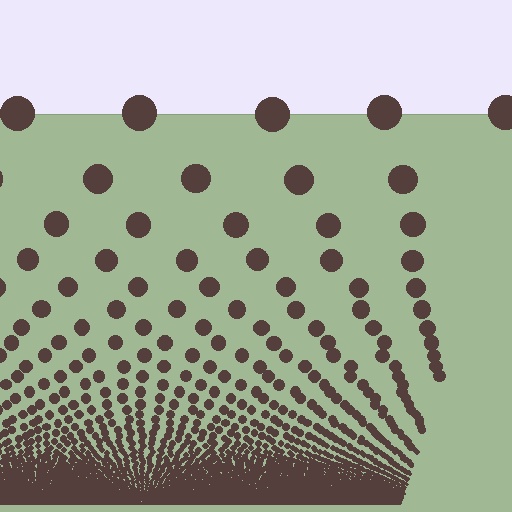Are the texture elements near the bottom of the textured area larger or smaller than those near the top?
Smaller. The gradient is inverted — elements near the bottom are smaller and denser.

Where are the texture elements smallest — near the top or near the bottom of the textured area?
Near the bottom.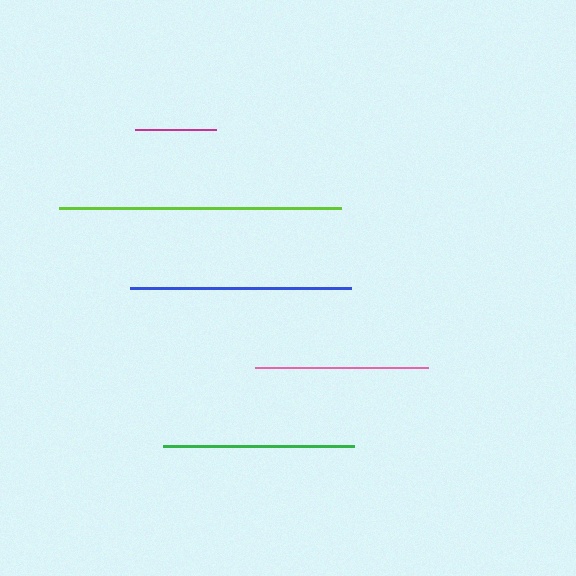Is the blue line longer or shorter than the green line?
The blue line is longer than the green line.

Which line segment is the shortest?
The magenta line is the shortest at approximately 80 pixels.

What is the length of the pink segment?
The pink segment is approximately 173 pixels long.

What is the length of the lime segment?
The lime segment is approximately 283 pixels long.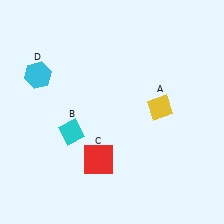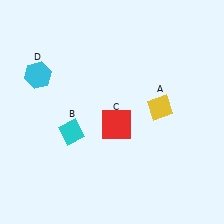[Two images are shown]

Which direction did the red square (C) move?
The red square (C) moved up.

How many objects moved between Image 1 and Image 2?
1 object moved between the two images.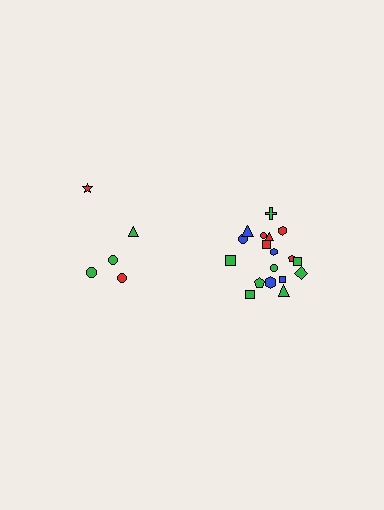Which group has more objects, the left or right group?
The right group.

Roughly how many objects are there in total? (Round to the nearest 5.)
Roughly 25 objects in total.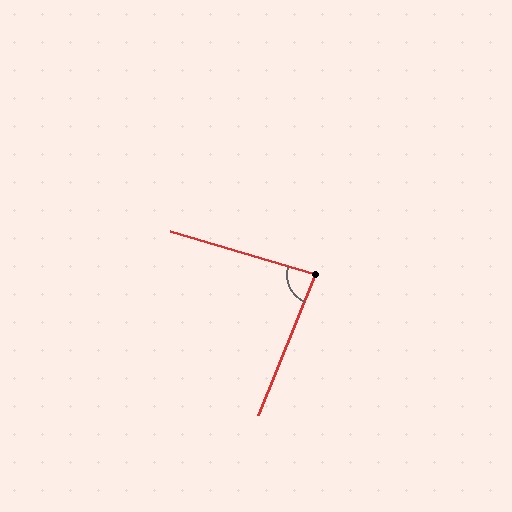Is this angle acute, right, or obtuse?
It is acute.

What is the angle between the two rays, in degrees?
Approximately 85 degrees.